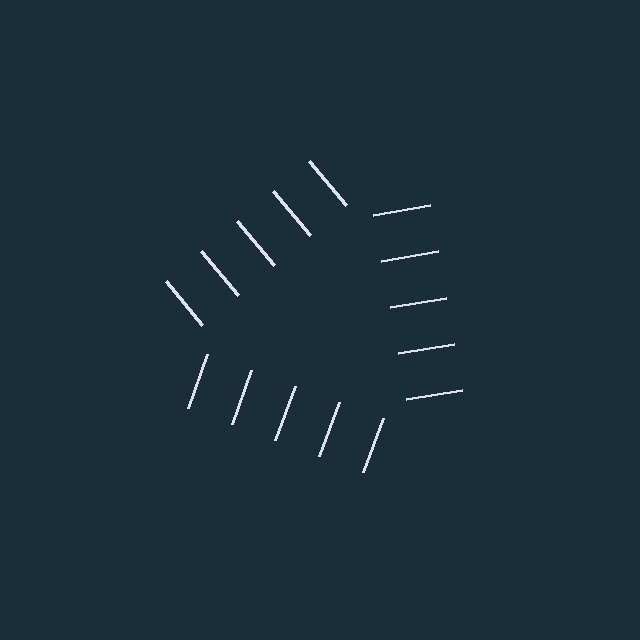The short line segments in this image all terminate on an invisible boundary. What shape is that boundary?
An illusory triangle — the line segments terminate on its edges but no continuous stroke is drawn.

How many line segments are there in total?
15 — 5 along each of the 3 edges.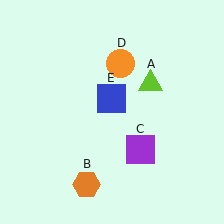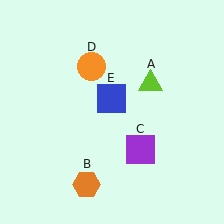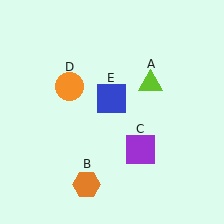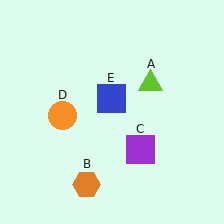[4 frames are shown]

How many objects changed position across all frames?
1 object changed position: orange circle (object D).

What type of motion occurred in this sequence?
The orange circle (object D) rotated counterclockwise around the center of the scene.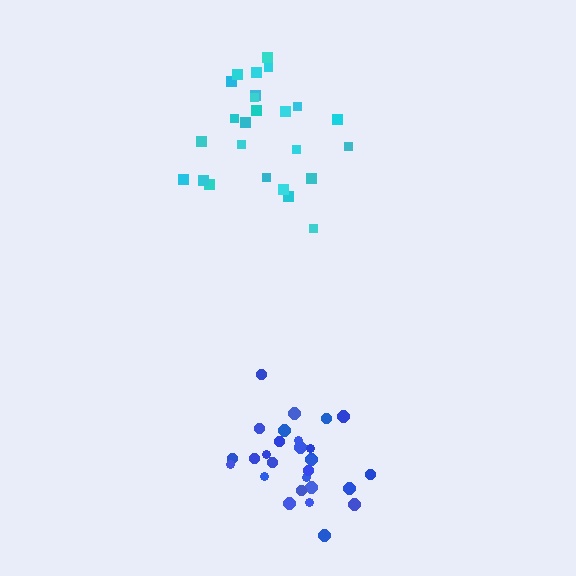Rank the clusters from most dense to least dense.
blue, cyan.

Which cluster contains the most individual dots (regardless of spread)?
Blue (28).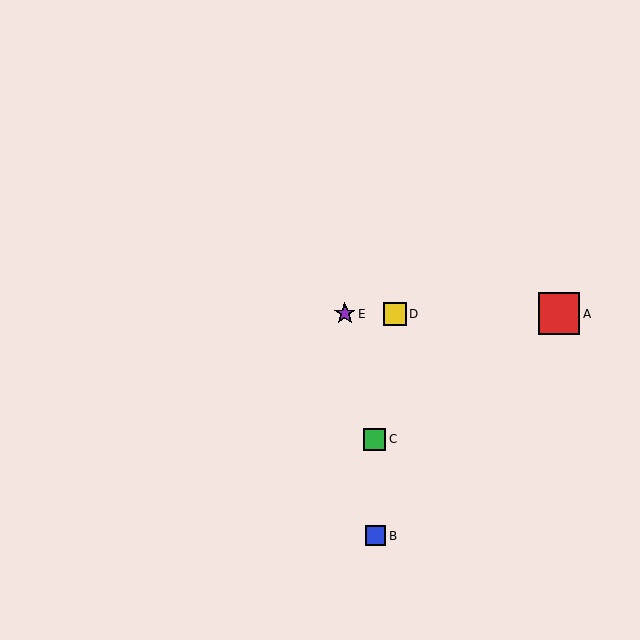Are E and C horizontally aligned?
No, E is at y≈314 and C is at y≈439.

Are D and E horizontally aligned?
Yes, both are at y≈314.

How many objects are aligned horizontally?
3 objects (A, D, E) are aligned horizontally.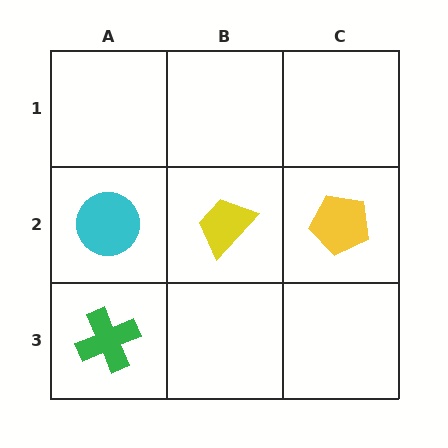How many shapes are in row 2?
3 shapes.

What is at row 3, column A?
A green cross.